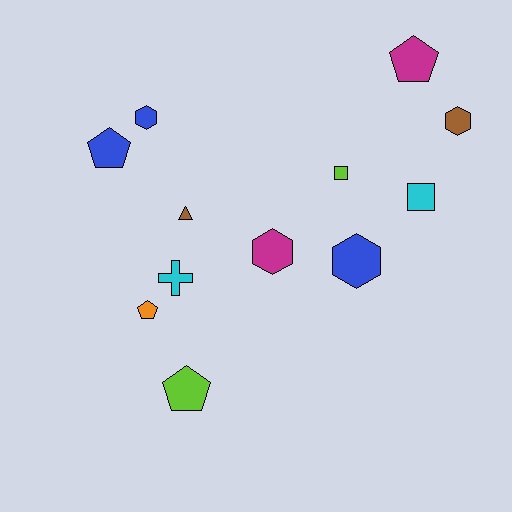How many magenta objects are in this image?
There are 2 magenta objects.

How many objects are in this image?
There are 12 objects.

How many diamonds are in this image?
There are no diamonds.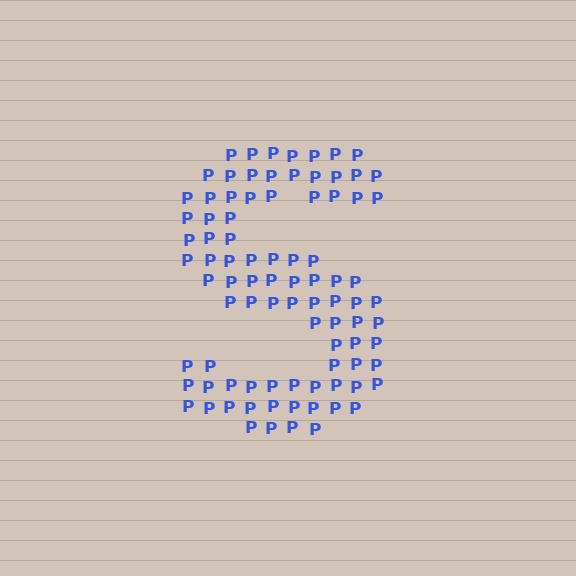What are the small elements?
The small elements are letter P's.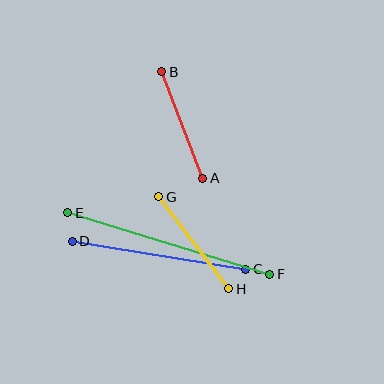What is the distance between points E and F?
The distance is approximately 211 pixels.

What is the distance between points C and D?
The distance is approximately 176 pixels.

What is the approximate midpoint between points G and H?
The midpoint is at approximately (194, 243) pixels.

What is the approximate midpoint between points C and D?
The midpoint is at approximately (159, 255) pixels.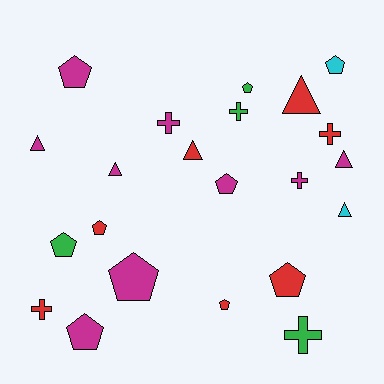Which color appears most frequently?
Magenta, with 9 objects.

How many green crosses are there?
There are 2 green crosses.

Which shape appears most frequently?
Pentagon, with 10 objects.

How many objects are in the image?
There are 22 objects.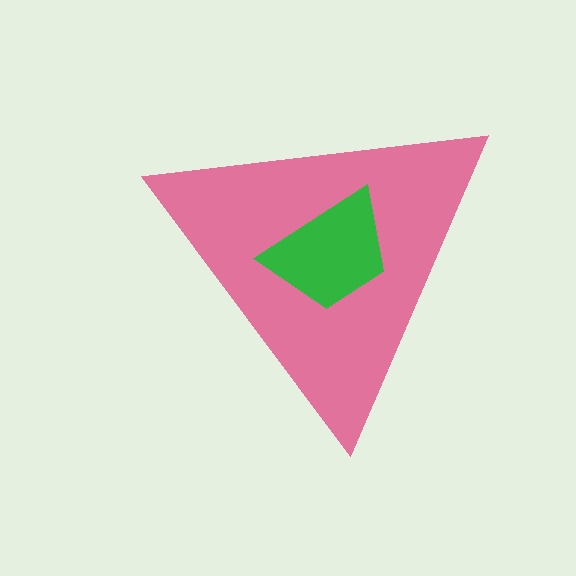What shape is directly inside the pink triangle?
The green trapezoid.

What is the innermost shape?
The green trapezoid.